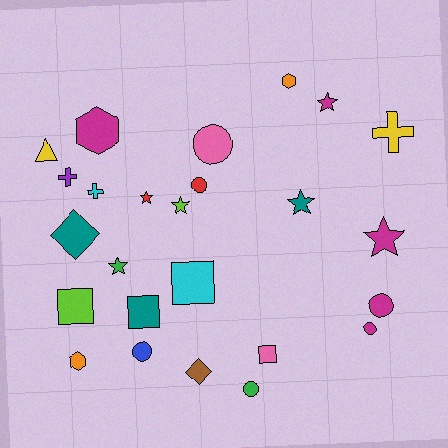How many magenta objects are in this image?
There are 5 magenta objects.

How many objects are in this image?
There are 25 objects.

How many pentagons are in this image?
There are no pentagons.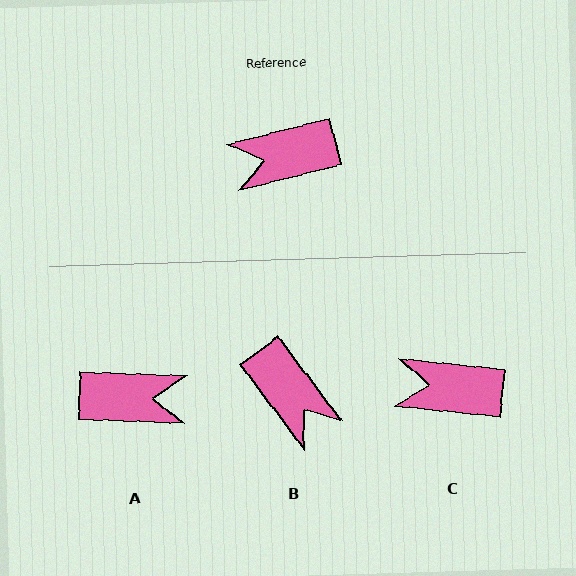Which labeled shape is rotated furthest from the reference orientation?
A, about 164 degrees away.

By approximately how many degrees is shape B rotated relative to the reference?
Approximately 113 degrees counter-clockwise.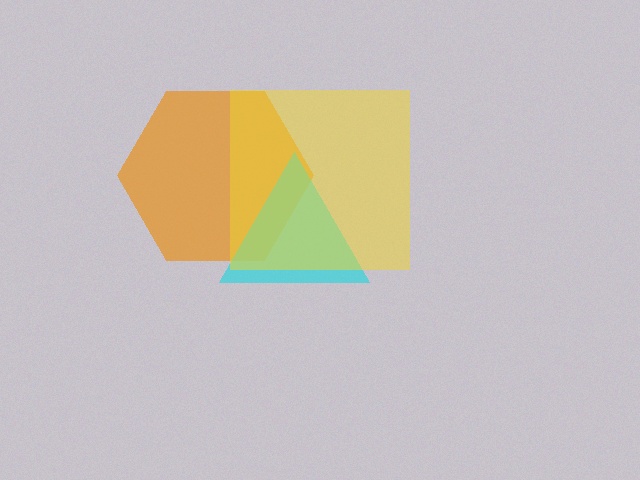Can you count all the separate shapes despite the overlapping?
Yes, there are 3 separate shapes.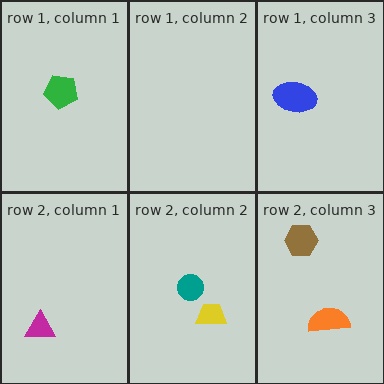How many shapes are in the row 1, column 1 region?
1.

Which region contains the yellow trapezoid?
The row 2, column 2 region.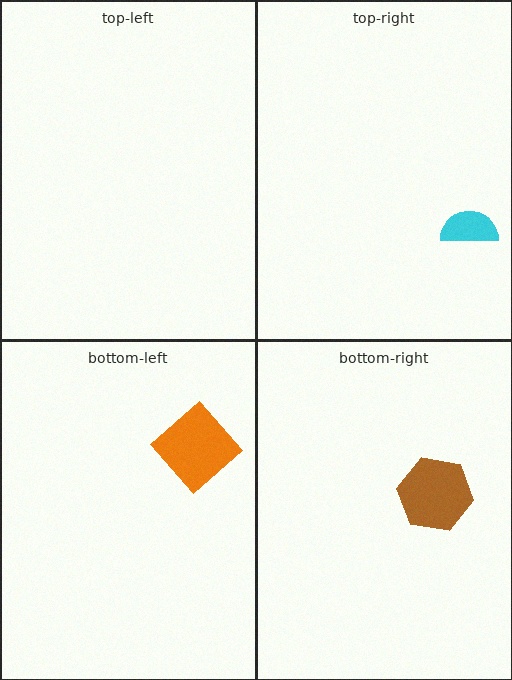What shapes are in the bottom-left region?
The orange diamond.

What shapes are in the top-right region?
The cyan semicircle.